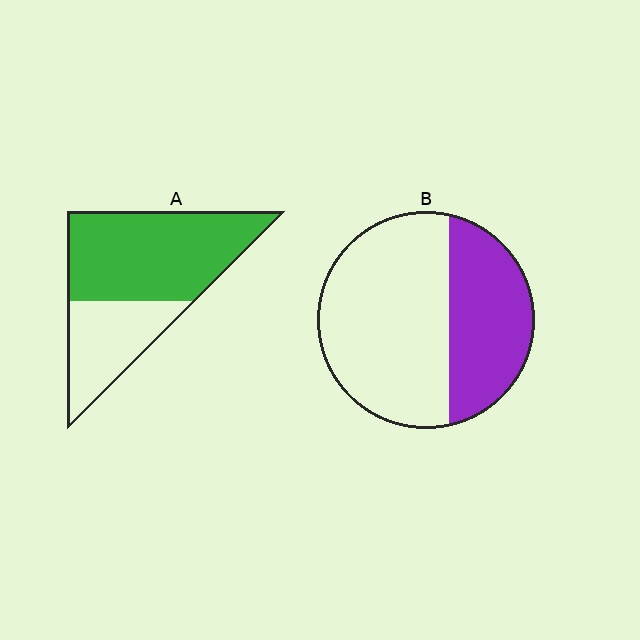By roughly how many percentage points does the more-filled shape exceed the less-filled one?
By roughly 30 percentage points (A over B).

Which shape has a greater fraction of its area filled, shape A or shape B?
Shape A.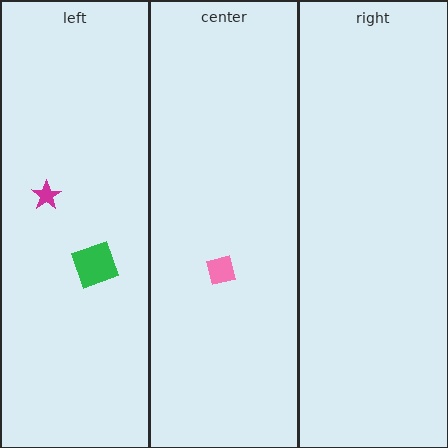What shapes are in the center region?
The pink square.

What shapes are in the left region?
The green square, the magenta star.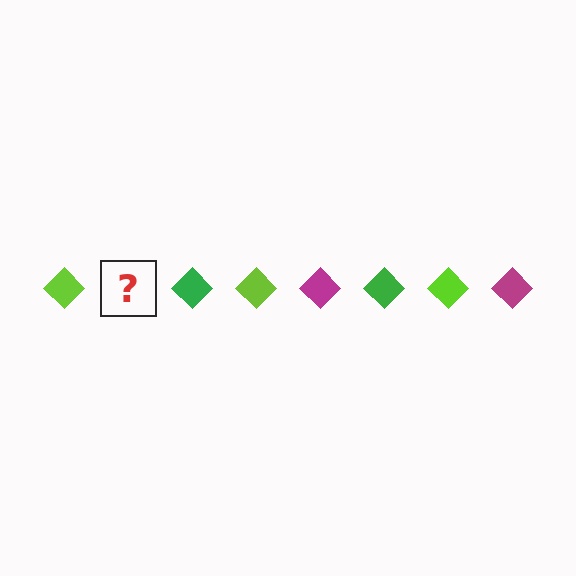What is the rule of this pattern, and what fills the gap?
The rule is that the pattern cycles through lime, magenta, green diamonds. The gap should be filled with a magenta diamond.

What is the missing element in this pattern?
The missing element is a magenta diamond.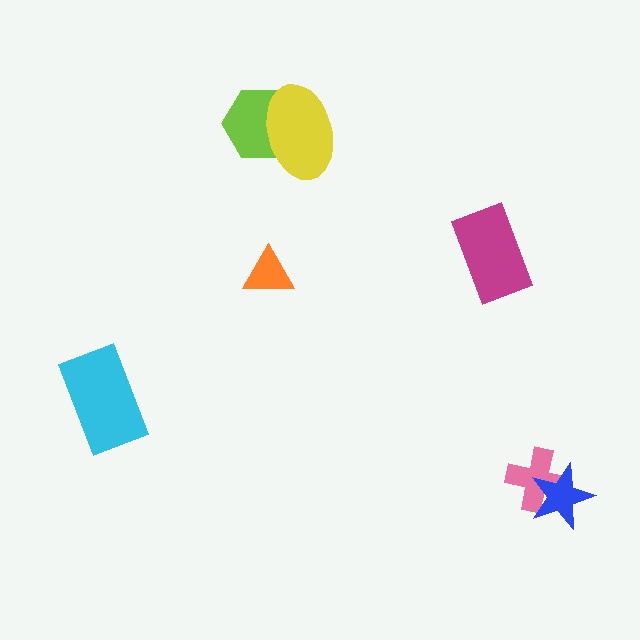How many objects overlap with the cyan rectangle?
0 objects overlap with the cyan rectangle.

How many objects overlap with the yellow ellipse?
1 object overlaps with the yellow ellipse.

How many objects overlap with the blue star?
1 object overlaps with the blue star.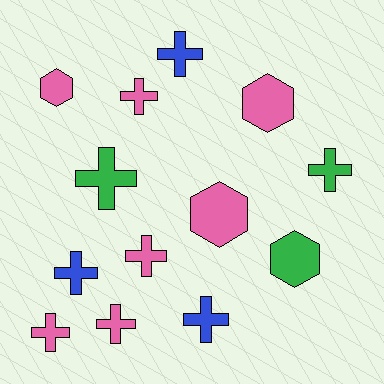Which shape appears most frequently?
Cross, with 9 objects.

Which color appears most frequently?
Pink, with 7 objects.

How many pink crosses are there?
There are 4 pink crosses.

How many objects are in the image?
There are 13 objects.